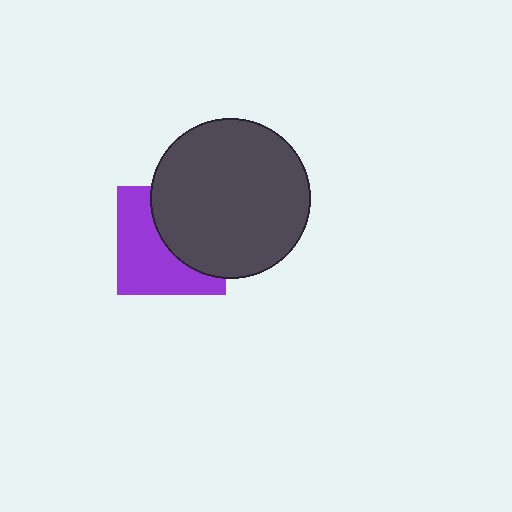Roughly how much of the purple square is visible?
About half of it is visible (roughly 52%).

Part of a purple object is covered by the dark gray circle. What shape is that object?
It is a square.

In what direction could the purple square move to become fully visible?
The purple square could move left. That would shift it out from behind the dark gray circle entirely.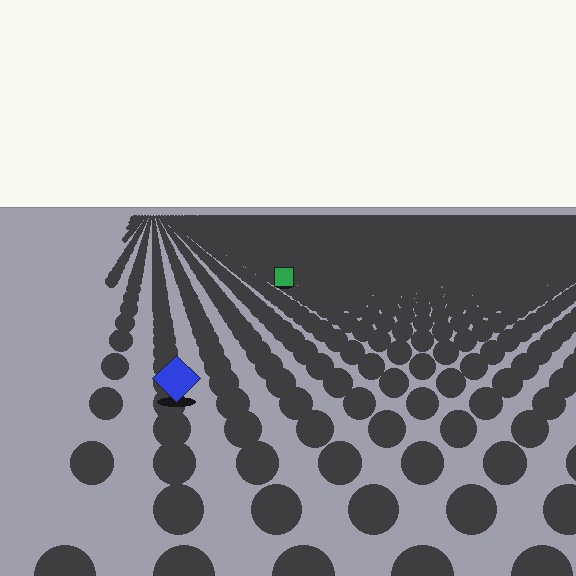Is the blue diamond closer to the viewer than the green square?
Yes. The blue diamond is closer — you can tell from the texture gradient: the ground texture is coarser near it.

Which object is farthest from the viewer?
The green square is farthest from the viewer. It appears smaller and the ground texture around it is denser.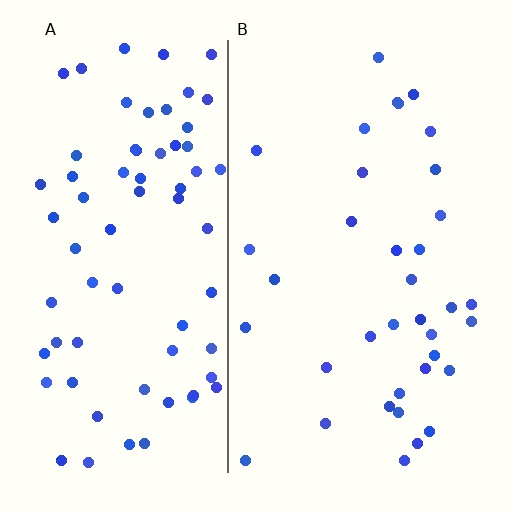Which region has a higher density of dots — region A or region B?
A (the left).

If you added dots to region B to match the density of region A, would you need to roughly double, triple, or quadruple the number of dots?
Approximately double.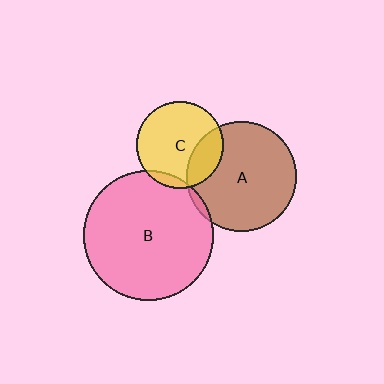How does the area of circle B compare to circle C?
Approximately 2.2 times.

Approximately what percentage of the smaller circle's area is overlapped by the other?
Approximately 5%.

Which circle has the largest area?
Circle B (pink).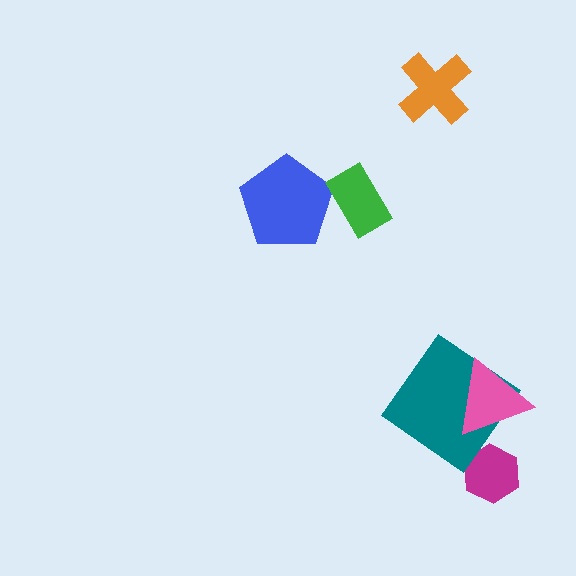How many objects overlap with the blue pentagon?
1 object overlaps with the blue pentagon.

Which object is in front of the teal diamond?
The pink triangle is in front of the teal diamond.